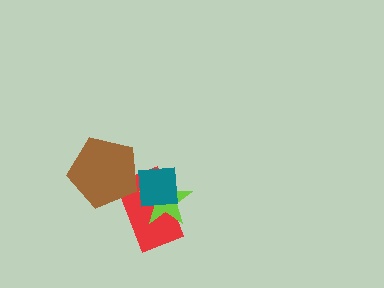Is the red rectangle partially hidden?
Yes, it is partially covered by another shape.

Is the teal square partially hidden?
No, no other shape covers it.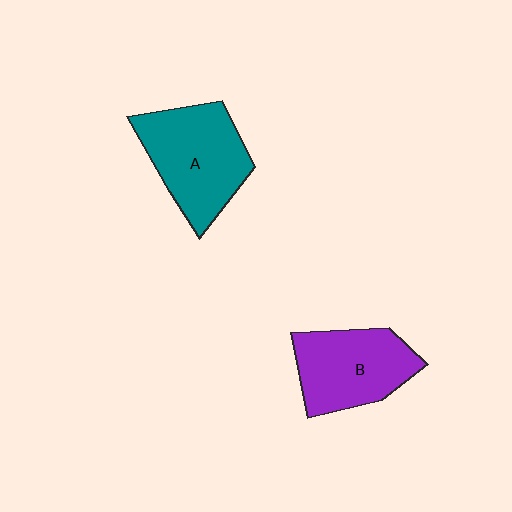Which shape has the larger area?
Shape A (teal).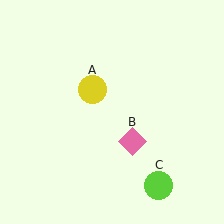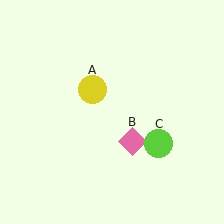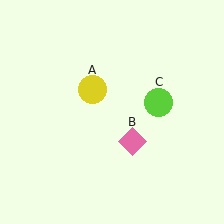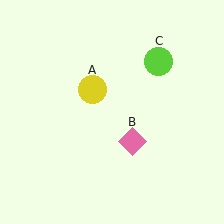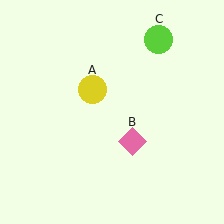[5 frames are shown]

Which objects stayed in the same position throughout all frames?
Yellow circle (object A) and pink diamond (object B) remained stationary.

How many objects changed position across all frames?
1 object changed position: lime circle (object C).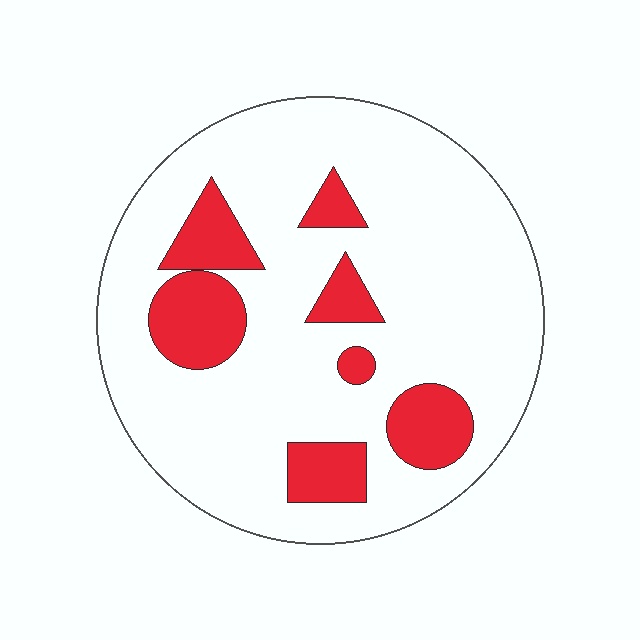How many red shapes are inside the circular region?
7.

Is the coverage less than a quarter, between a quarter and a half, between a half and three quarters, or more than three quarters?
Less than a quarter.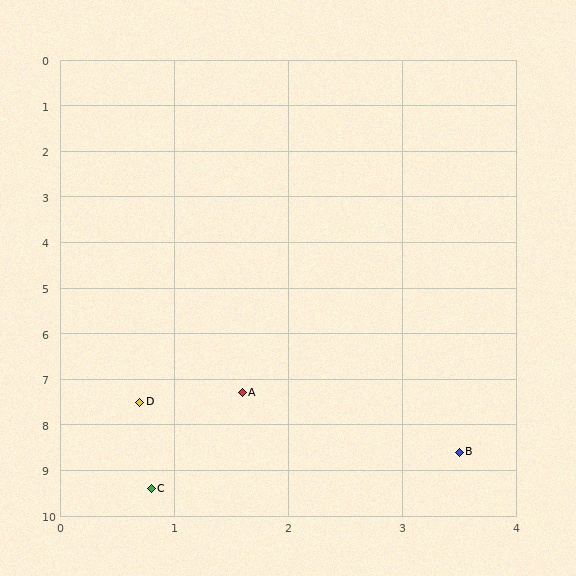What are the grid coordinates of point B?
Point B is at approximately (3.5, 8.6).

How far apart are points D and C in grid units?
Points D and C are about 1.9 grid units apart.